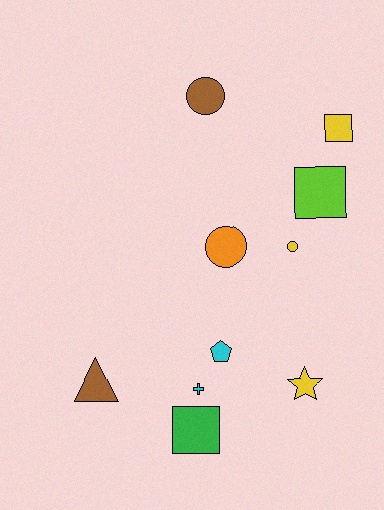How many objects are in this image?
There are 10 objects.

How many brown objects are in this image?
There are 2 brown objects.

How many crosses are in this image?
There is 1 cross.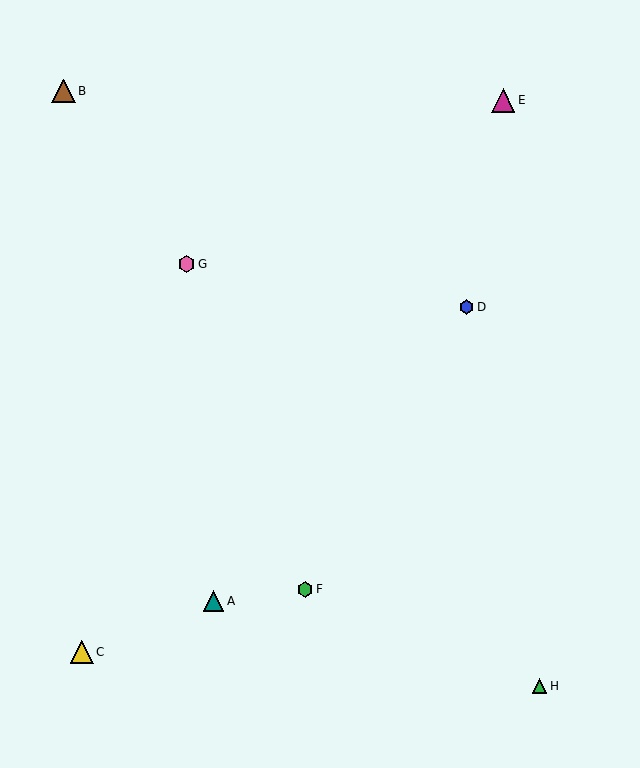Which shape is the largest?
The magenta triangle (labeled E) is the largest.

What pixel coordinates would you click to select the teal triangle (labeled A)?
Click at (213, 601) to select the teal triangle A.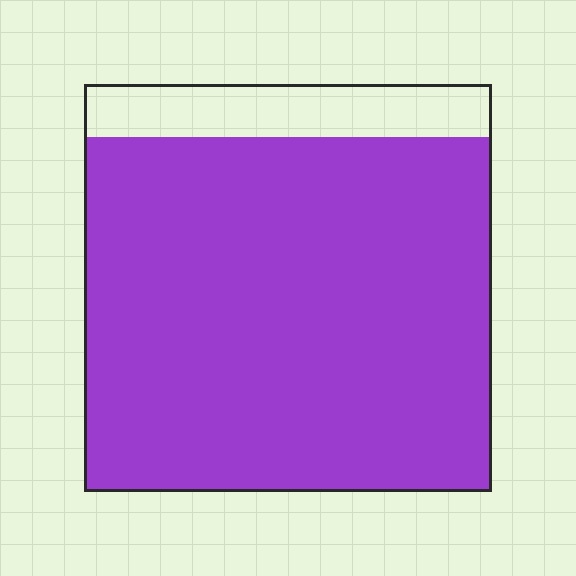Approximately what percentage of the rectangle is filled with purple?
Approximately 85%.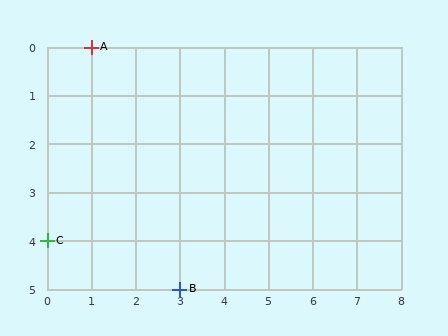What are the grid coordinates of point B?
Point B is at grid coordinates (3, 5).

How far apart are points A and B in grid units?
Points A and B are 2 columns and 5 rows apart (about 5.4 grid units diagonally).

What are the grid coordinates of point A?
Point A is at grid coordinates (1, 0).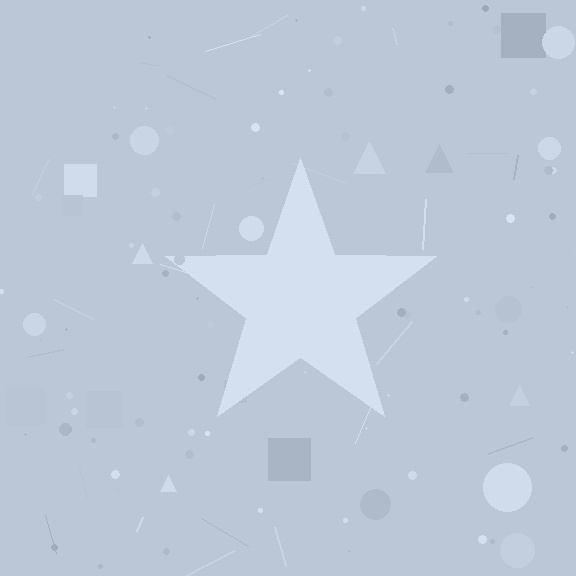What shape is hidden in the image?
A star is hidden in the image.